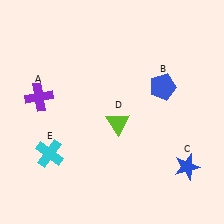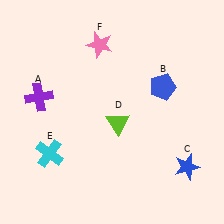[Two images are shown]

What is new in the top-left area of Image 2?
A pink star (F) was added in the top-left area of Image 2.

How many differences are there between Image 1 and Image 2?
There is 1 difference between the two images.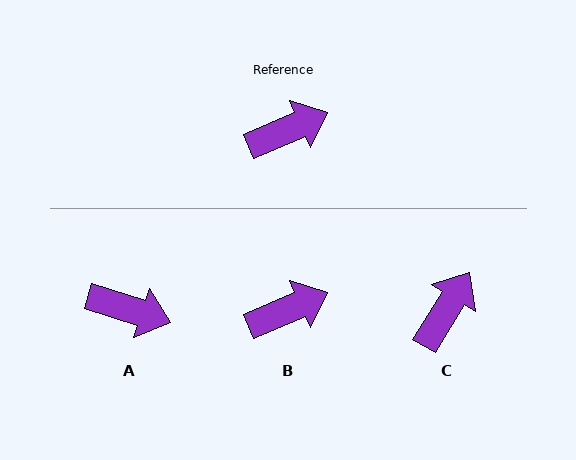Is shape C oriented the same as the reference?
No, it is off by about 35 degrees.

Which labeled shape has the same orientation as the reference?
B.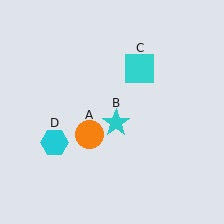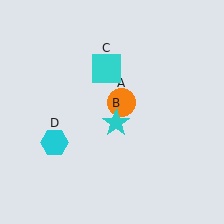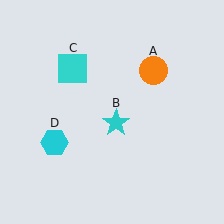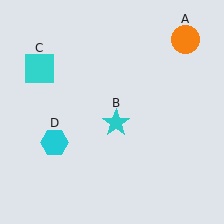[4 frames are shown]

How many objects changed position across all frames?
2 objects changed position: orange circle (object A), cyan square (object C).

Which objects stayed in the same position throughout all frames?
Cyan star (object B) and cyan hexagon (object D) remained stationary.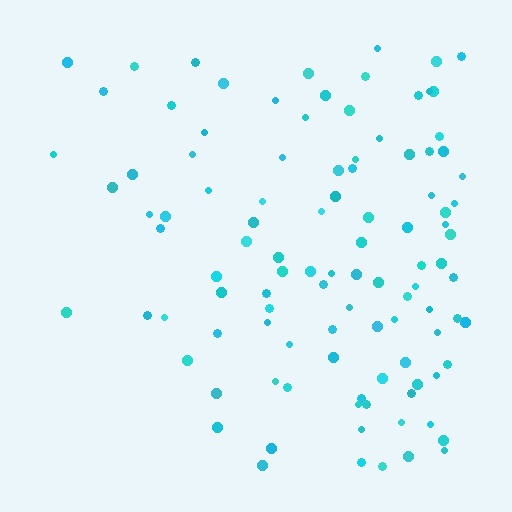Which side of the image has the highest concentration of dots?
The right.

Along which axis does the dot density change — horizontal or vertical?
Horizontal.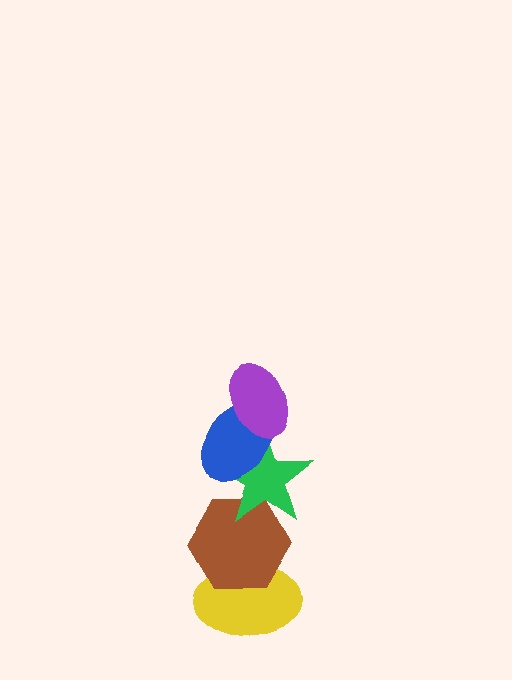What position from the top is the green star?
The green star is 3rd from the top.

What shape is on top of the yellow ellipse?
The brown hexagon is on top of the yellow ellipse.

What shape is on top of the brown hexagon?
The green star is on top of the brown hexagon.